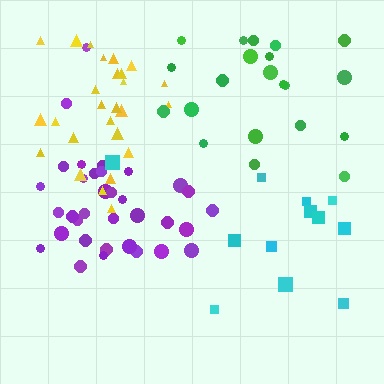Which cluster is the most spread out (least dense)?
Cyan.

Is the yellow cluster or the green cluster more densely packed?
Yellow.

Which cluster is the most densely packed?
Purple.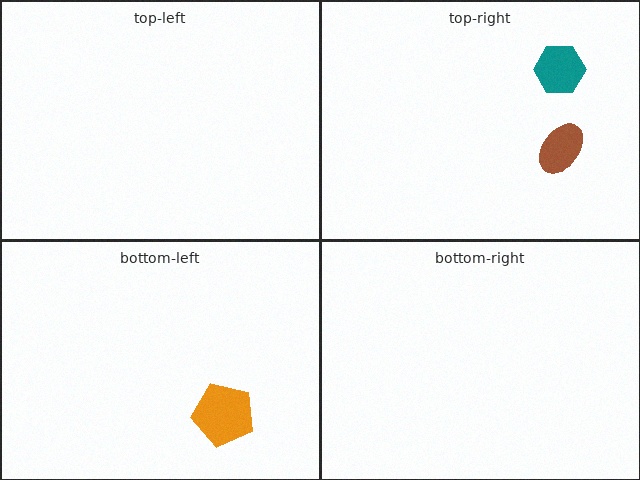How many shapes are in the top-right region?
2.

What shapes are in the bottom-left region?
The orange pentagon.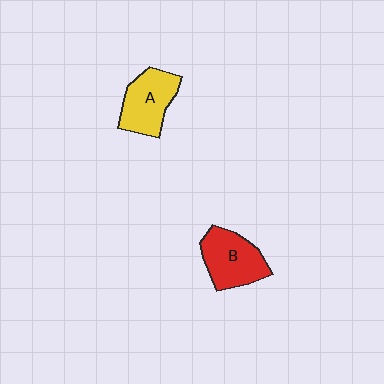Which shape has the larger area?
Shape B (red).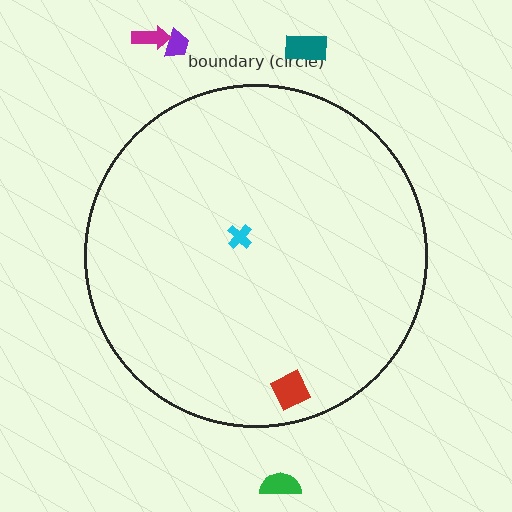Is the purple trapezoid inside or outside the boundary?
Outside.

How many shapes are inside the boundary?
2 inside, 4 outside.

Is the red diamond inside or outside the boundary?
Inside.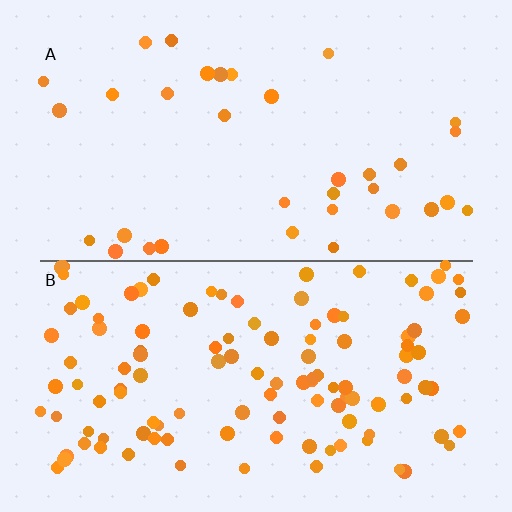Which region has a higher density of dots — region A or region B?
B (the bottom).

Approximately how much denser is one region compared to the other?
Approximately 3.5× — region B over region A.